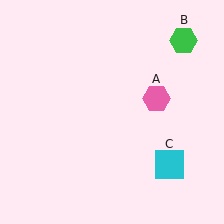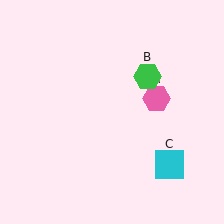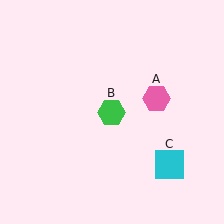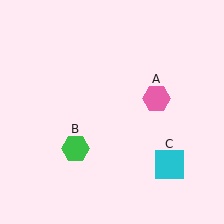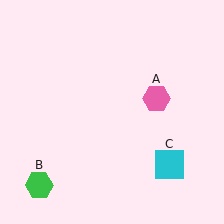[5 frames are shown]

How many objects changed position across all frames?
1 object changed position: green hexagon (object B).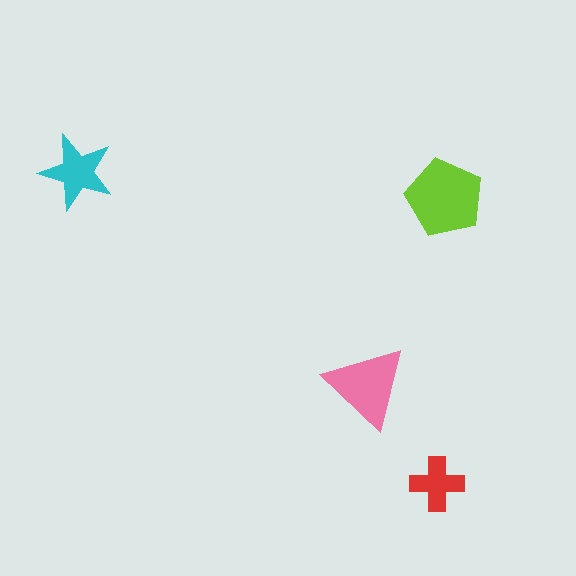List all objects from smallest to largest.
The red cross, the cyan star, the pink triangle, the lime pentagon.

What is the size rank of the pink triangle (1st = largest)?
2nd.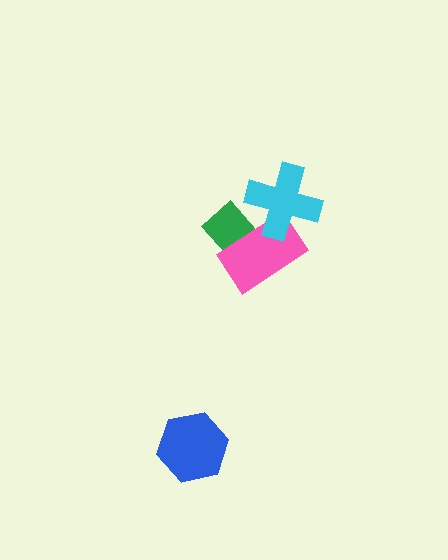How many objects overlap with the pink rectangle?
2 objects overlap with the pink rectangle.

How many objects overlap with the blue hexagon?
0 objects overlap with the blue hexagon.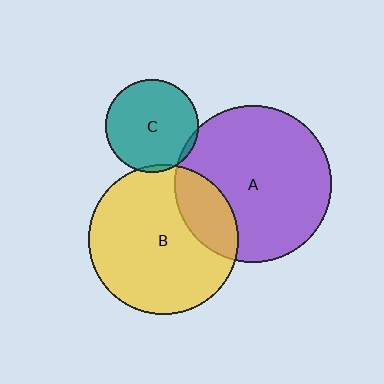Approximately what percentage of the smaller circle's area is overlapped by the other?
Approximately 5%.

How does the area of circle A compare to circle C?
Approximately 2.8 times.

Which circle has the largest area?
Circle A (purple).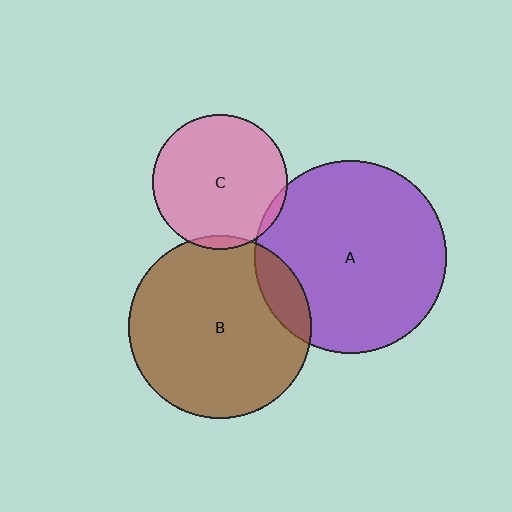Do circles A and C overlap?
Yes.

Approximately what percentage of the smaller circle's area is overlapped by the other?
Approximately 5%.